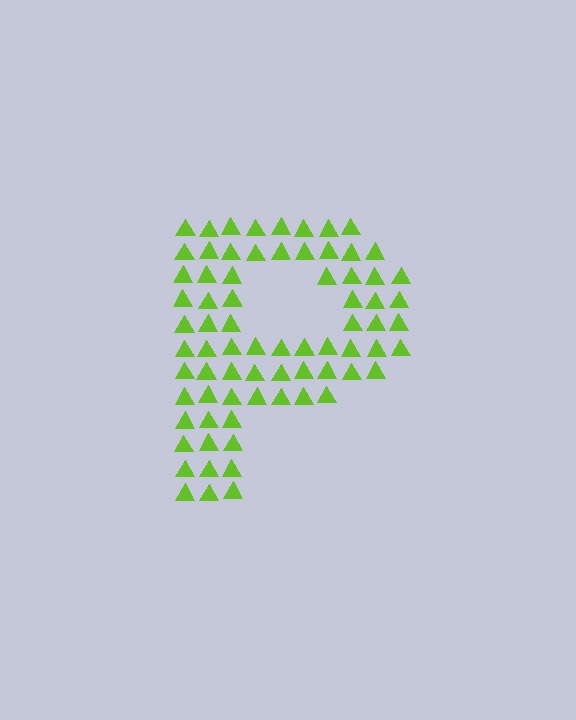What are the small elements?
The small elements are triangles.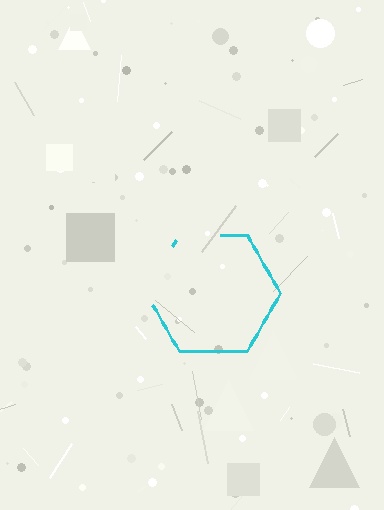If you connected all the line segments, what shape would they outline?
They would outline a hexagon.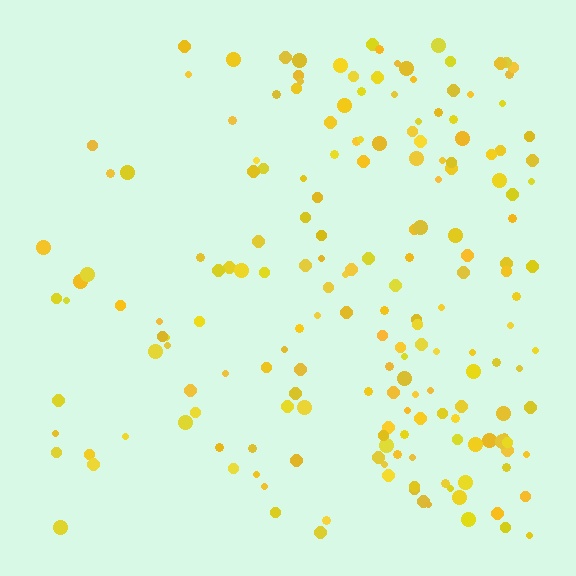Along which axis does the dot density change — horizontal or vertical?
Horizontal.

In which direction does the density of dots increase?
From left to right, with the right side densest.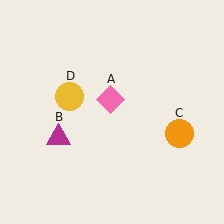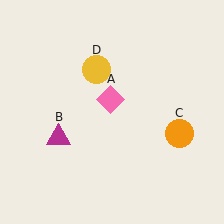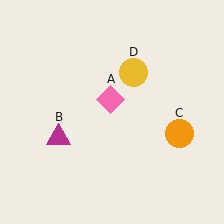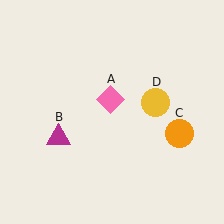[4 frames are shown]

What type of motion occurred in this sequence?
The yellow circle (object D) rotated clockwise around the center of the scene.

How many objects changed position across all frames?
1 object changed position: yellow circle (object D).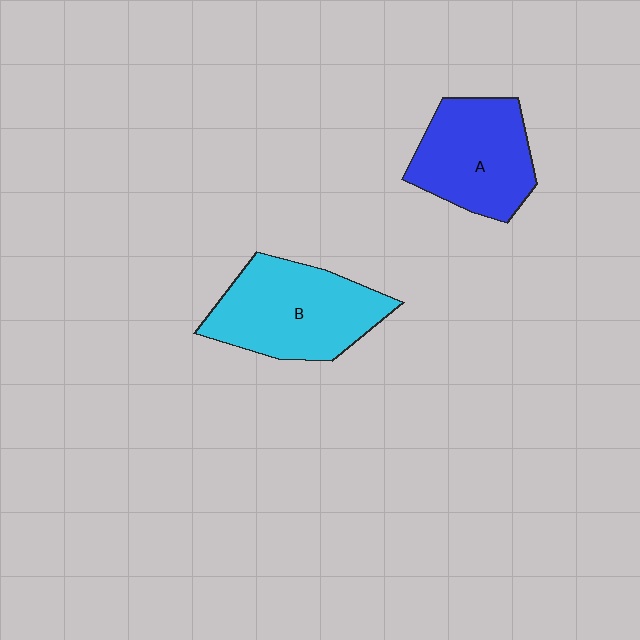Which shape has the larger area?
Shape B (cyan).